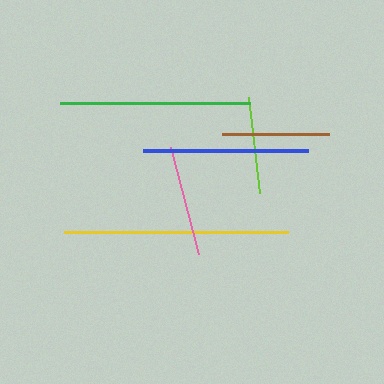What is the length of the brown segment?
The brown segment is approximately 107 pixels long.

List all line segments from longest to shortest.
From longest to shortest: yellow, green, blue, pink, brown, lime.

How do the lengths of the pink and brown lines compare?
The pink and brown lines are approximately the same length.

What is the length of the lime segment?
The lime segment is approximately 97 pixels long.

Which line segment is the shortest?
The lime line is the shortest at approximately 97 pixels.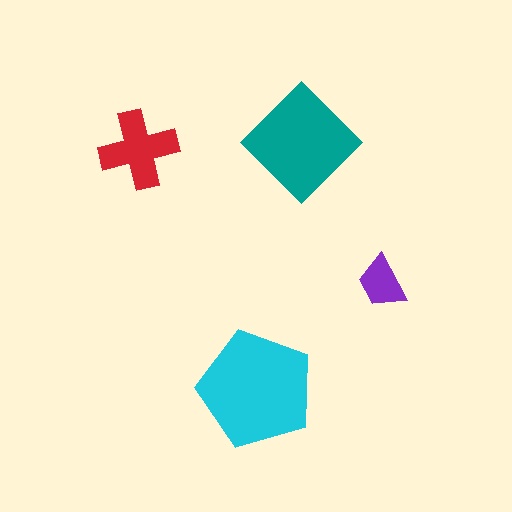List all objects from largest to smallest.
The cyan pentagon, the teal diamond, the red cross, the purple trapezoid.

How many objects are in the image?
There are 4 objects in the image.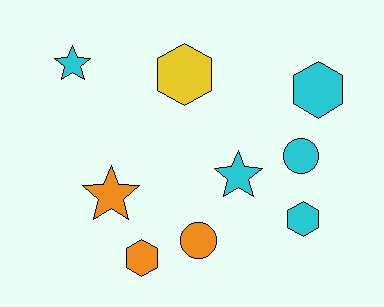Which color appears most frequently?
Cyan, with 5 objects.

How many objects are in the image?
There are 9 objects.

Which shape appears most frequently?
Hexagon, with 4 objects.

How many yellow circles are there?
There are no yellow circles.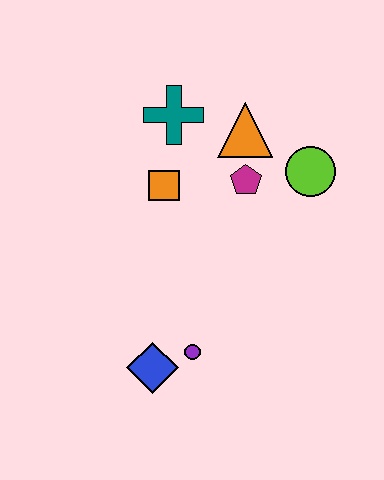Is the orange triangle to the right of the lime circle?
No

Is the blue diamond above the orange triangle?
No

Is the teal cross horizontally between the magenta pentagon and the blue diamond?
Yes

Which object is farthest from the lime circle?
The blue diamond is farthest from the lime circle.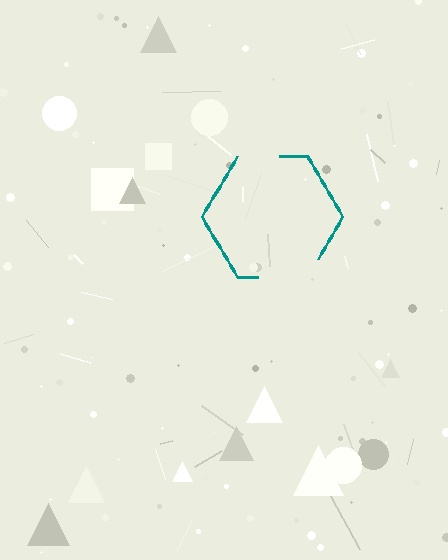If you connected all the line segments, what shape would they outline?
They would outline a hexagon.